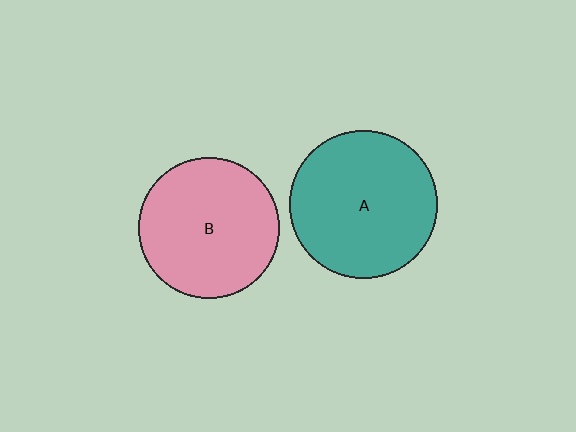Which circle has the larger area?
Circle A (teal).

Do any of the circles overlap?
No, none of the circles overlap.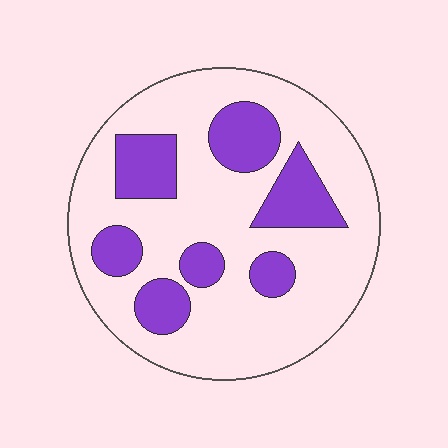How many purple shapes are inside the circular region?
7.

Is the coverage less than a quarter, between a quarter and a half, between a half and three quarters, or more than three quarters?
Between a quarter and a half.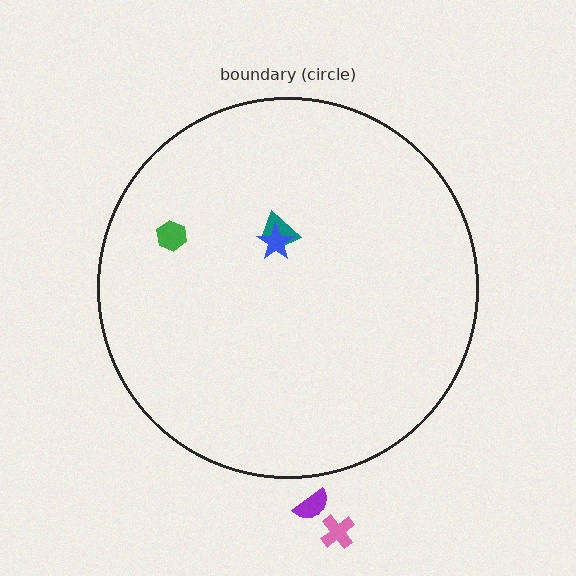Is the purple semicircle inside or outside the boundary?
Outside.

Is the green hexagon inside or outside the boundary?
Inside.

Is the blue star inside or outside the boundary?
Inside.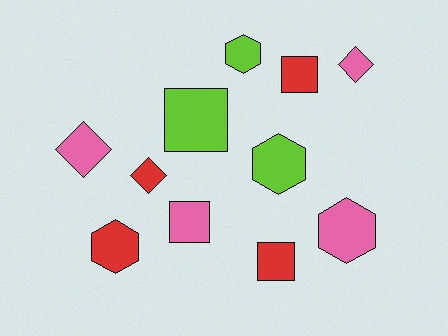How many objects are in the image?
There are 11 objects.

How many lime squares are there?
There is 1 lime square.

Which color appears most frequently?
Pink, with 4 objects.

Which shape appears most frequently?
Square, with 4 objects.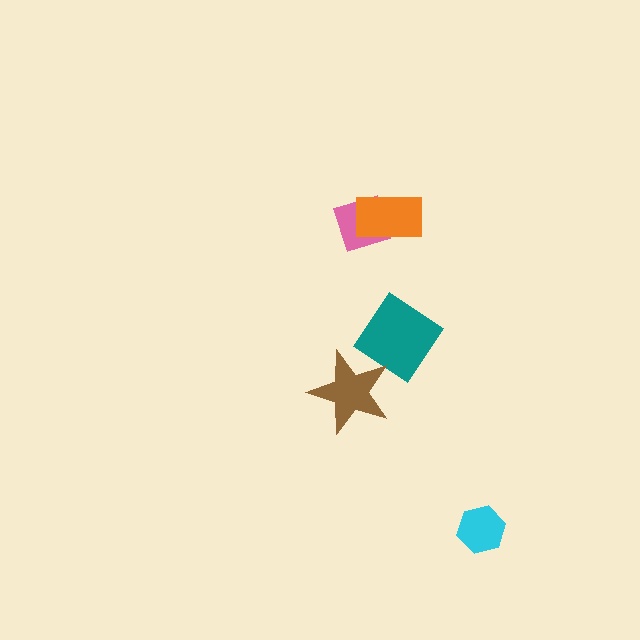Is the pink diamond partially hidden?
Yes, it is partially covered by another shape.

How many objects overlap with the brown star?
1 object overlaps with the brown star.